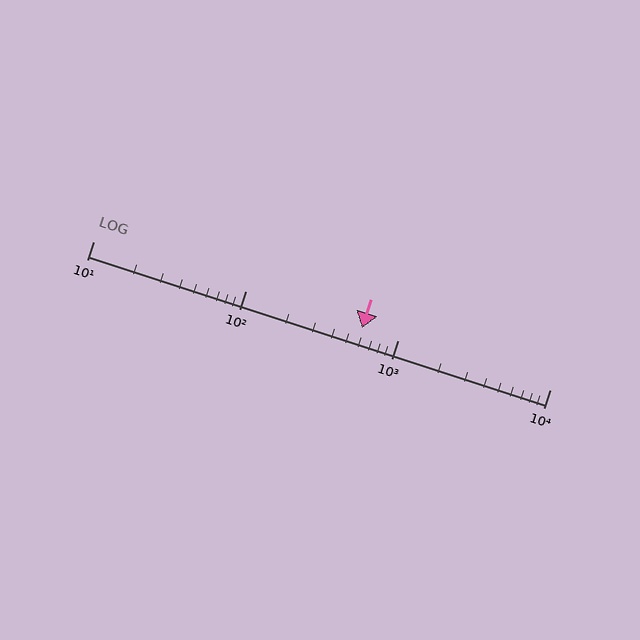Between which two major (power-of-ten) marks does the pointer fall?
The pointer is between 100 and 1000.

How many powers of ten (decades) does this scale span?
The scale spans 3 decades, from 10 to 10000.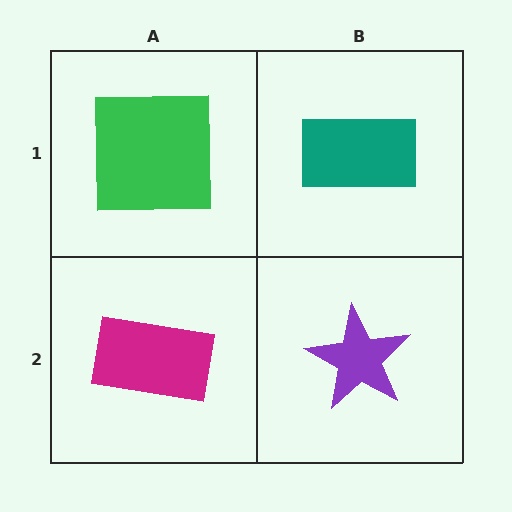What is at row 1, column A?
A green square.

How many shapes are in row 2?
2 shapes.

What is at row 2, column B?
A purple star.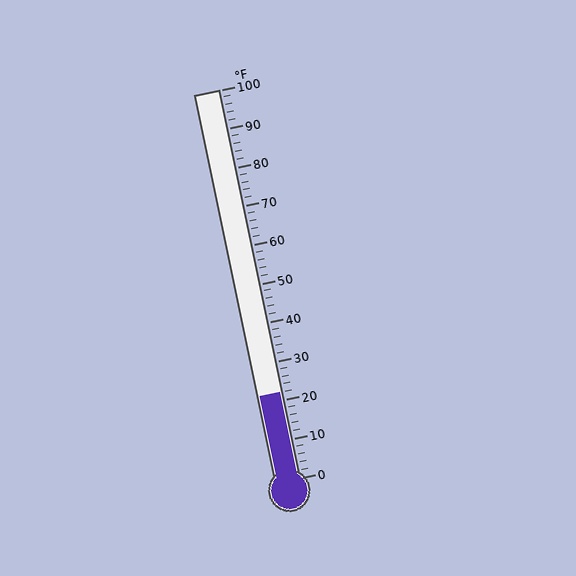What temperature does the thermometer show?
The thermometer shows approximately 22°F.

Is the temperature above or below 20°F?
The temperature is above 20°F.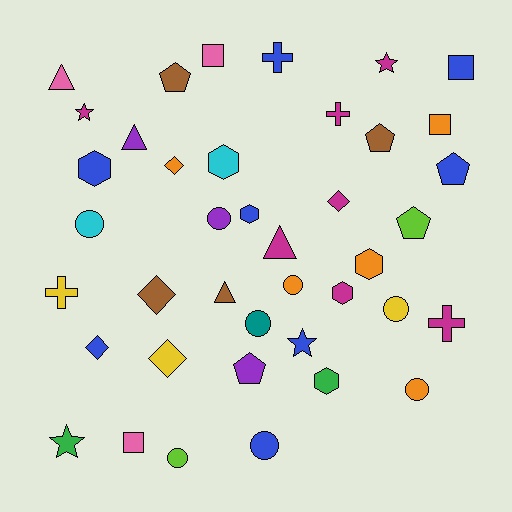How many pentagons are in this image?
There are 5 pentagons.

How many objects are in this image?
There are 40 objects.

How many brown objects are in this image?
There are 4 brown objects.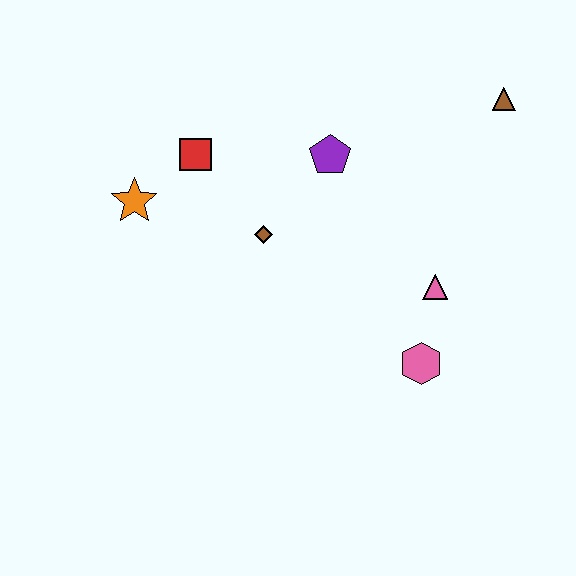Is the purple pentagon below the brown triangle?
Yes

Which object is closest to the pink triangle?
The pink hexagon is closest to the pink triangle.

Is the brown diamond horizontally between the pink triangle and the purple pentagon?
No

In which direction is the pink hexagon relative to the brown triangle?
The pink hexagon is below the brown triangle.